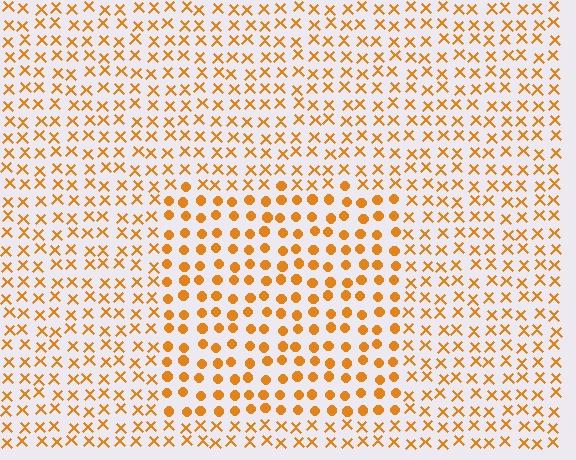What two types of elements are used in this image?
The image uses circles inside the rectangle region and X marks outside it.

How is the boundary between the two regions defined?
The boundary is defined by a change in element shape: circles inside vs. X marks outside. All elements share the same color and spacing.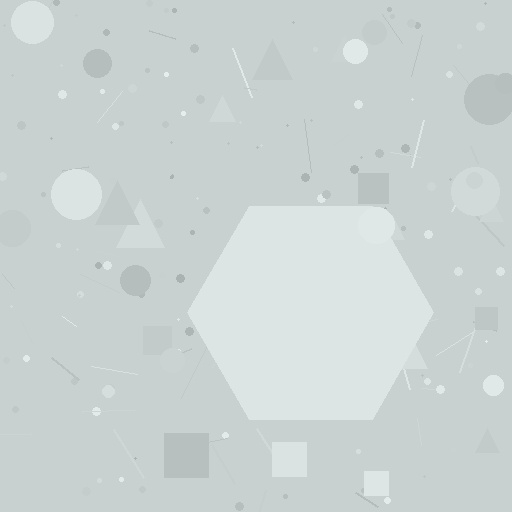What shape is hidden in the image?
A hexagon is hidden in the image.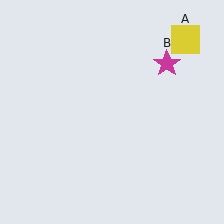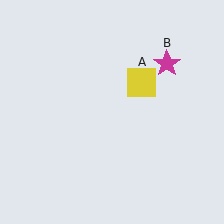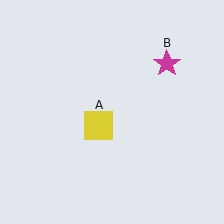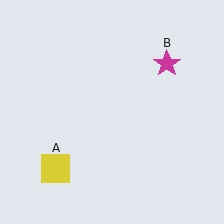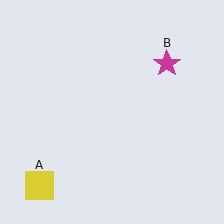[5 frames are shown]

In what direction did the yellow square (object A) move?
The yellow square (object A) moved down and to the left.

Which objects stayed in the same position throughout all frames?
Magenta star (object B) remained stationary.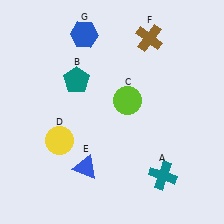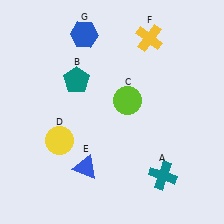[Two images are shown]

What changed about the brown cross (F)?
In Image 1, F is brown. In Image 2, it changed to yellow.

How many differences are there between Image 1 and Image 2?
There is 1 difference between the two images.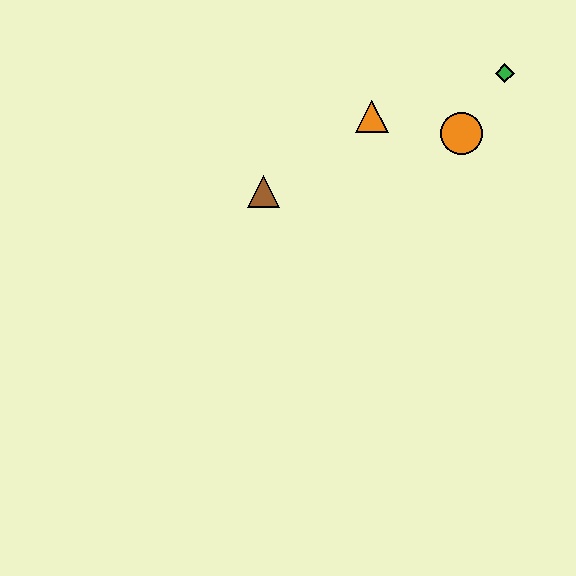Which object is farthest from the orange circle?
The brown triangle is farthest from the orange circle.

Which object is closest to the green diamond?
The orange circle is closest to the green diamond.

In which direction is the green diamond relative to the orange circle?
The green diamond is above the orange circle.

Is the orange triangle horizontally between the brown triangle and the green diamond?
Yes